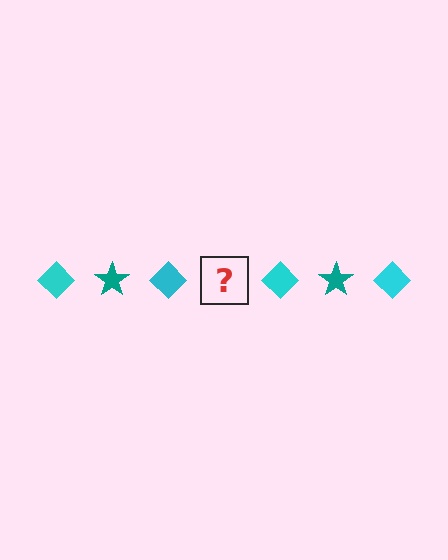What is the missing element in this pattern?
The missing element is a teal star.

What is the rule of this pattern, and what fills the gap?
The rule is that the pattern alternates between cyan diamond and teal star. The gap should be filled with a teal star.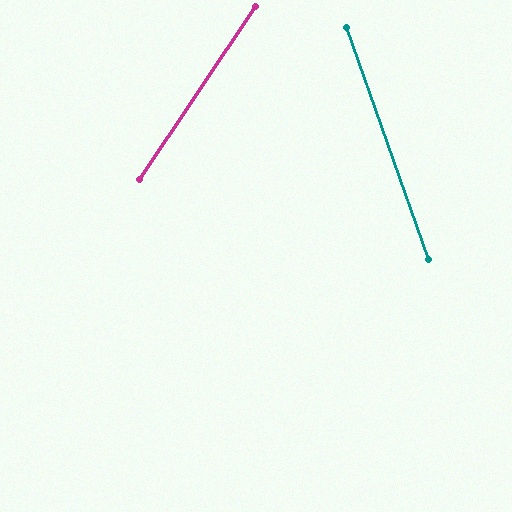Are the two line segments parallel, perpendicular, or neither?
Neither parallel nor perpendicular — they differ by about 53°.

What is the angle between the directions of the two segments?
Approximately 53 degrees.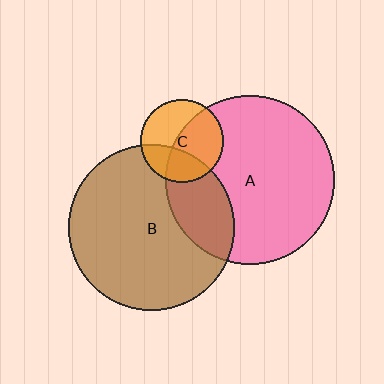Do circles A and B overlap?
Yes.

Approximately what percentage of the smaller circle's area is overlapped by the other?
Approximately 25%.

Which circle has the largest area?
Circle A (pink).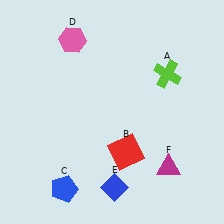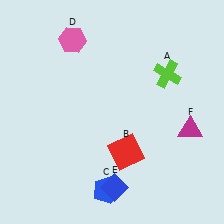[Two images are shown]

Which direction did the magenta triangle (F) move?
The magenta triangle (F) moved up.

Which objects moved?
The objects that moved are: the blue pentagon (C), the magenta triangle (F).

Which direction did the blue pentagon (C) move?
The blue pentagon (C) moved right.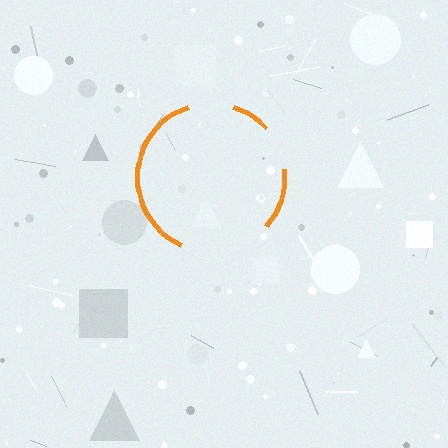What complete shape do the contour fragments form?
The contour fragments form a circle.